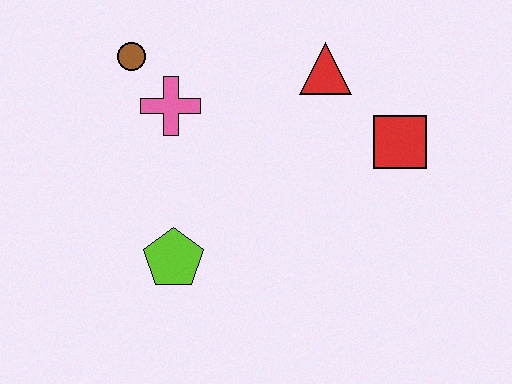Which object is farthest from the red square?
The brown circle is farthest from the red square.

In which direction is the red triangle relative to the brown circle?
The red triangle is to the right of the brown circle.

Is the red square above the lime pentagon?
Yes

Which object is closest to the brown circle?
The pink cross is closest to the brown circle.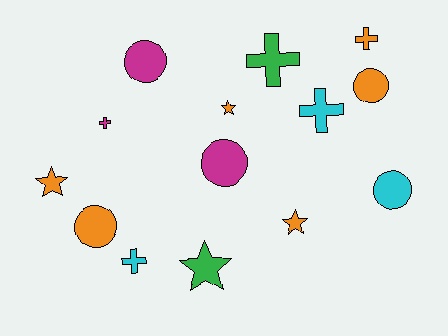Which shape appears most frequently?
Circle, with 5 objects.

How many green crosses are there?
There is 1 green cross.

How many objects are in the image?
There are 14 objects.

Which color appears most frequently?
Orange, with 6 objects.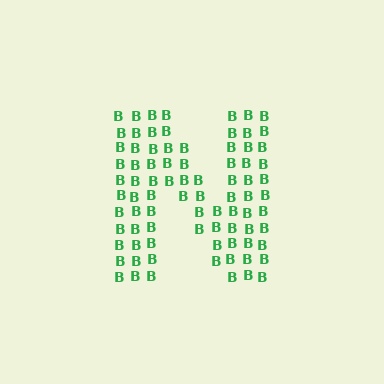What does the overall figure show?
The overall figure shows the letter N.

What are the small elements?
The small elements are letter B's.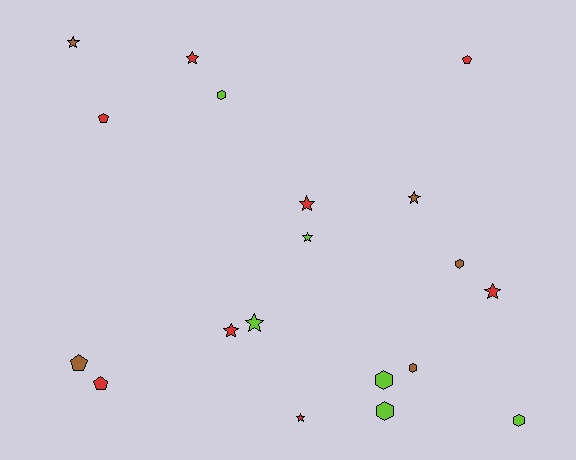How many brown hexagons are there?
There are 2 brown hexagons.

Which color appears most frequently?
Red, with 8 objects.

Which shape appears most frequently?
Star, with 9 objects.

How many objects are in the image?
There are 19 objects.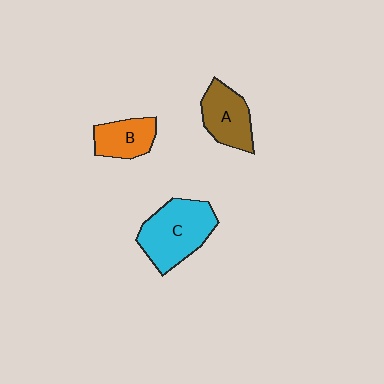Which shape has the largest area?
Shape C (cyan).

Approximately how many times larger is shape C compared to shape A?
Approximately 1.5 times.